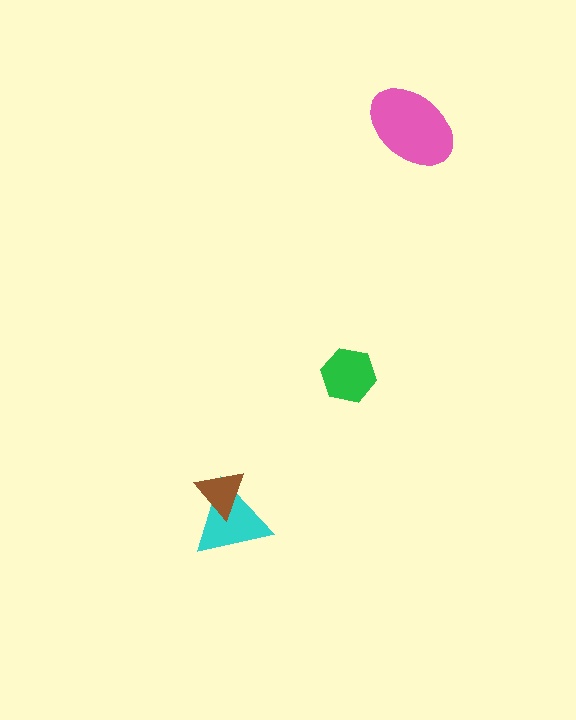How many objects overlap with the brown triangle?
1 object overlaps with the brown triangle.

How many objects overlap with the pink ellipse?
0 objects overlap with the pink ellipse.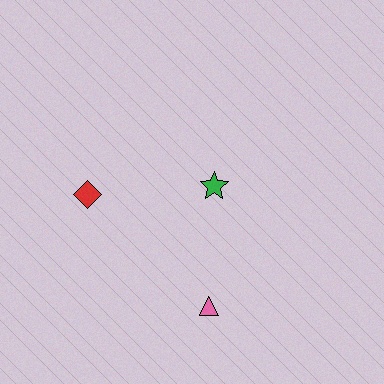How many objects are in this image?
There are 3 objects.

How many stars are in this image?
There is 1 star.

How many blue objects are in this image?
There are no blue objects.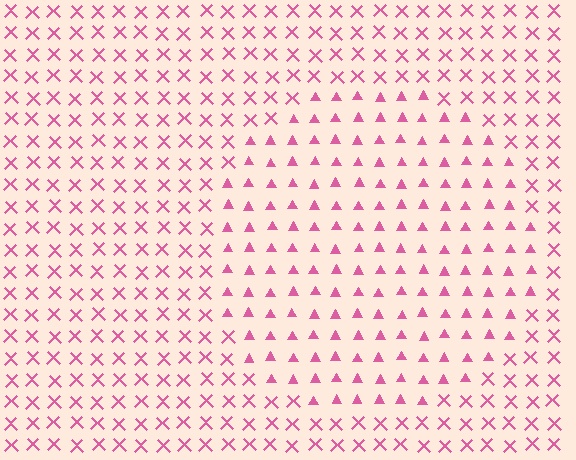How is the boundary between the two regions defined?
The boundary is defined by a change in element shape: triangles inside vs. X marks outside. All elements share the same color and spacing.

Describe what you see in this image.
The image is filled with small pink elements arranged in a uniform grid. A circle-shaped region contains triangles, while the surrounding area contains X marks. The boundary is defined purely by the change in element shape.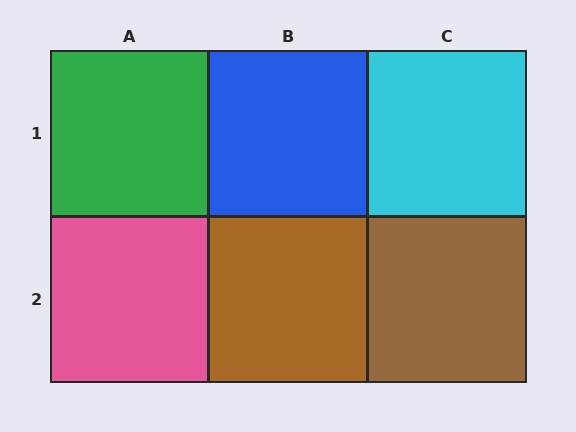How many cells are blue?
1 cell is blue.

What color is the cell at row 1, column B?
Blue.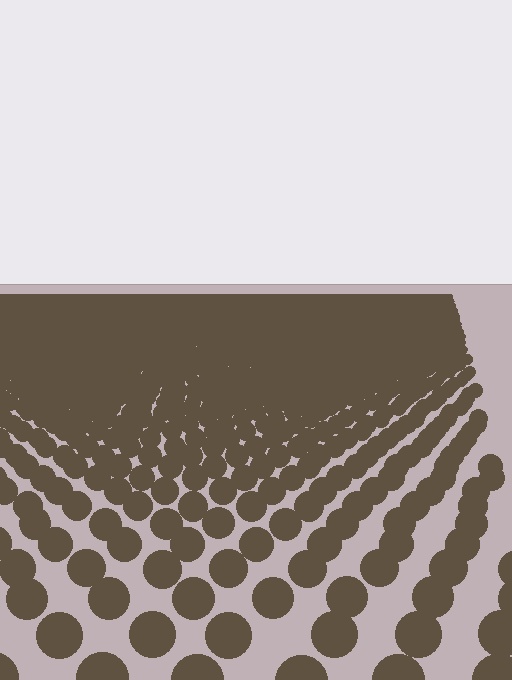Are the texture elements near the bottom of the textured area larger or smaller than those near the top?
Larger. Near the bottom, elements are closer to the viewer and appear at a bigger on-screen size.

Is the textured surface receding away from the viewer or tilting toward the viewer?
The surface is receding away from the viewer. Texture elements get smaller and denser toward the top.